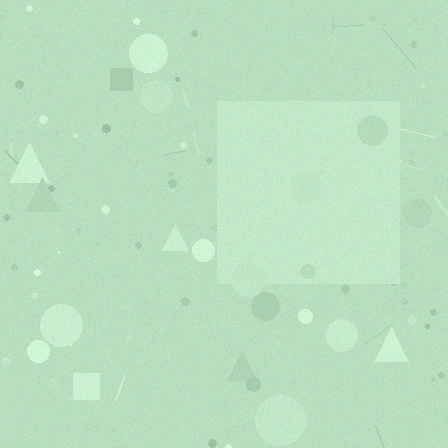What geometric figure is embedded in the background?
A square is embedded in the background.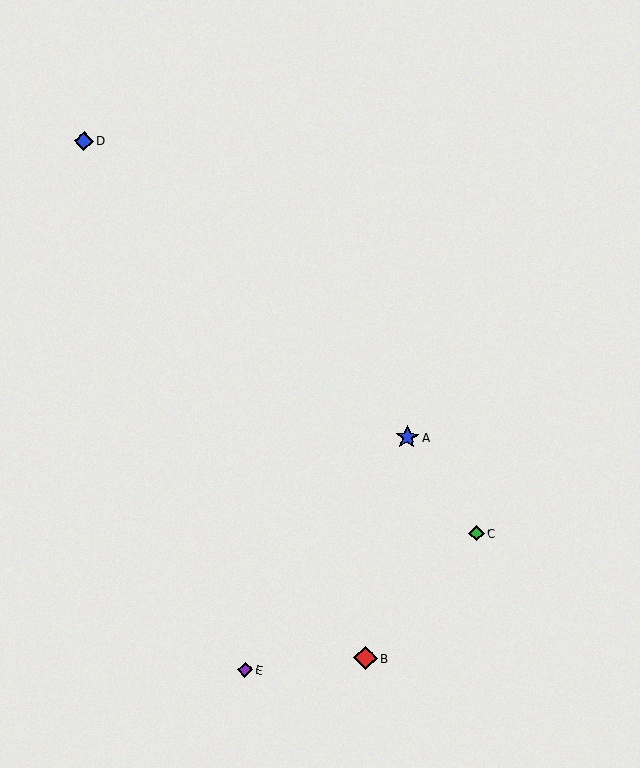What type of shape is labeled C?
Shape C is a green diamond.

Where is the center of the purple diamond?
The center of the purple diamond is at (245, 670).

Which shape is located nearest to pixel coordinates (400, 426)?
The blue star (labeled A) at (407, 438) is nearest to that location.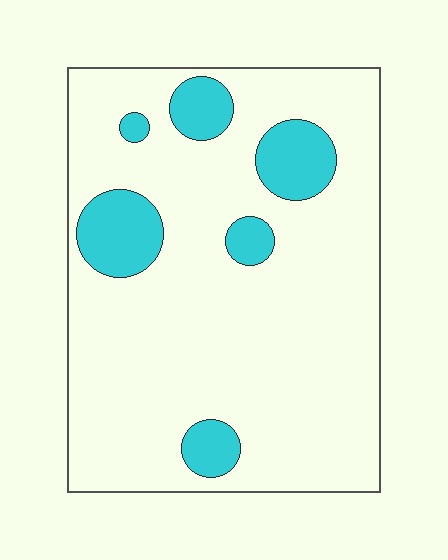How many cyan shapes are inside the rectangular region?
6.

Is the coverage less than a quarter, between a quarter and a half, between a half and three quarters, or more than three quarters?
Less than a quarter.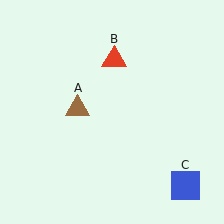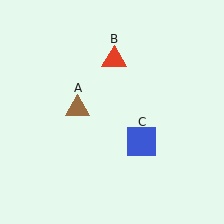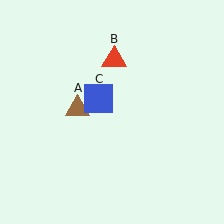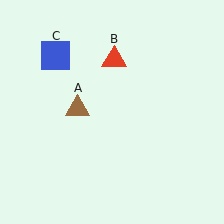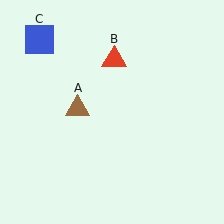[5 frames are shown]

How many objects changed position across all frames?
1 object changed position: blue square (object C).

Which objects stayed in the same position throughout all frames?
Brown triangle (object A) and red triangle (object B) remained stationary.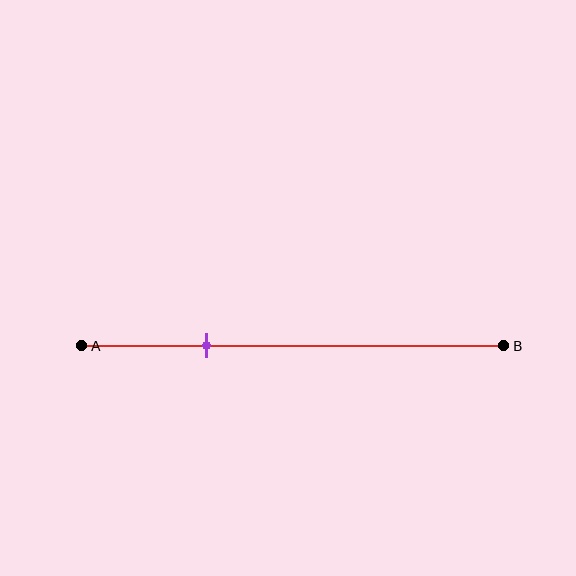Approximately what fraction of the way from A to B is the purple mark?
The purple mark is approximately 30% of the way from A to B.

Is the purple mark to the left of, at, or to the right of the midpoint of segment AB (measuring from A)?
The purple mark is to the left of the midpoint of segment AB.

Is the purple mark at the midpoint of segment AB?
No, the mark is at about 30% from A, not at the 50% midpoint.